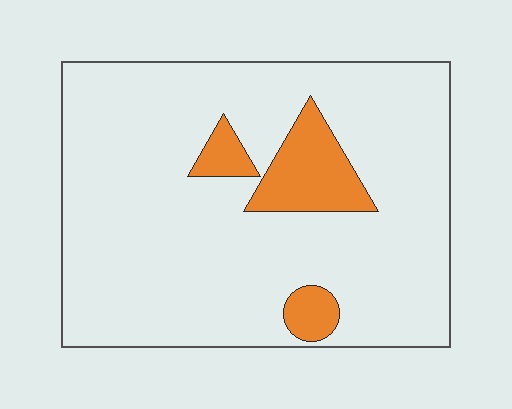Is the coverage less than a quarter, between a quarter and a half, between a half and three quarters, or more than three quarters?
Less than a quarter.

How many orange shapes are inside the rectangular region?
3.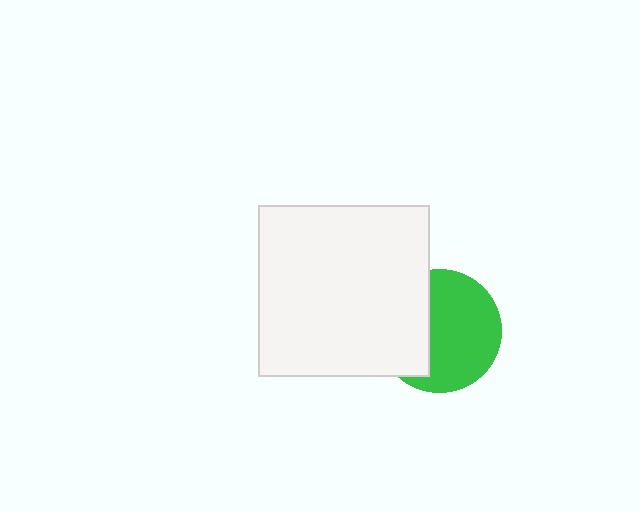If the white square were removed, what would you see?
You would see the complete green circle.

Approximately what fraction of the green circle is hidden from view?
Roughly 37% of the green circle is hidden behind the white square.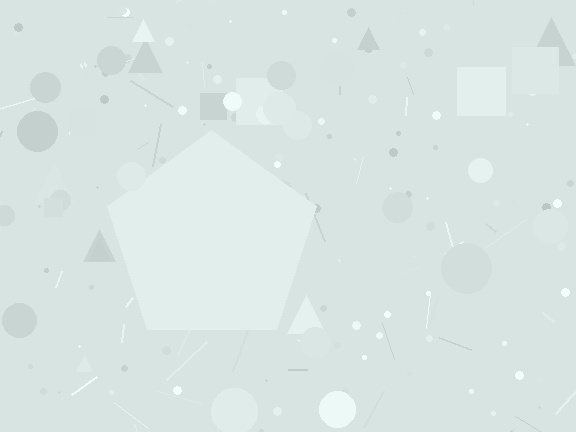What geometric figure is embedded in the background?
A pentagon is embedded in the background.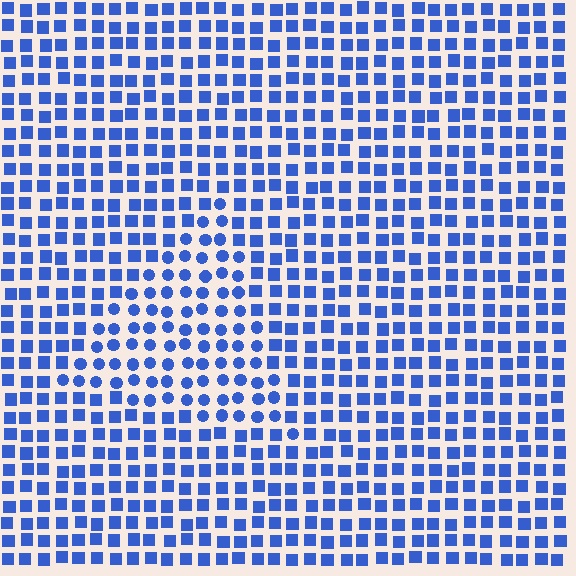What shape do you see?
I see a triangle.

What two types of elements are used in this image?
The image uses circles inside the triangle region and squares outside it.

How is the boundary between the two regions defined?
The boundary is defined by a change in element shape: circles inside vs. squares outside. All elements share the same color and spacing.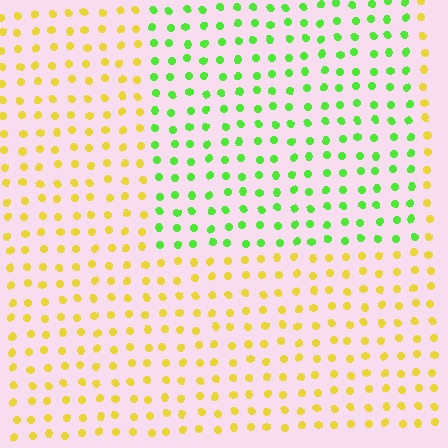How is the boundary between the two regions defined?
The boundary is defined purely by a slight shift in hue (about 59 degrees). Spacing, size, and orientation are identical on both sides.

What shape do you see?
I see a rectangle.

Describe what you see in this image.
The image is filled with small yellow elements in a uniform arrangement. A rectangle-shaped region is visible where the elements are tinted to a slightly different hue, forming a subtle color boundary.